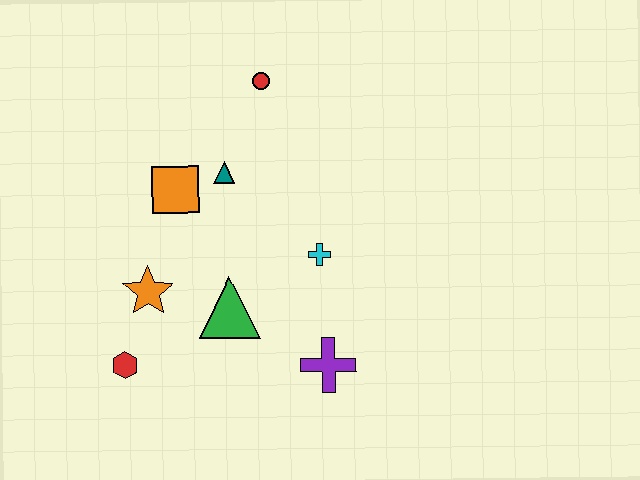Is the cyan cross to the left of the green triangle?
No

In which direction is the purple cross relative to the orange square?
The purple cross is below the orange square.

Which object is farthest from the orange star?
The red circle is farthest from the orange star.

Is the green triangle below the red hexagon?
No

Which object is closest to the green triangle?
The orange star is closest to the green triangle.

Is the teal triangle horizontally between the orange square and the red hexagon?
No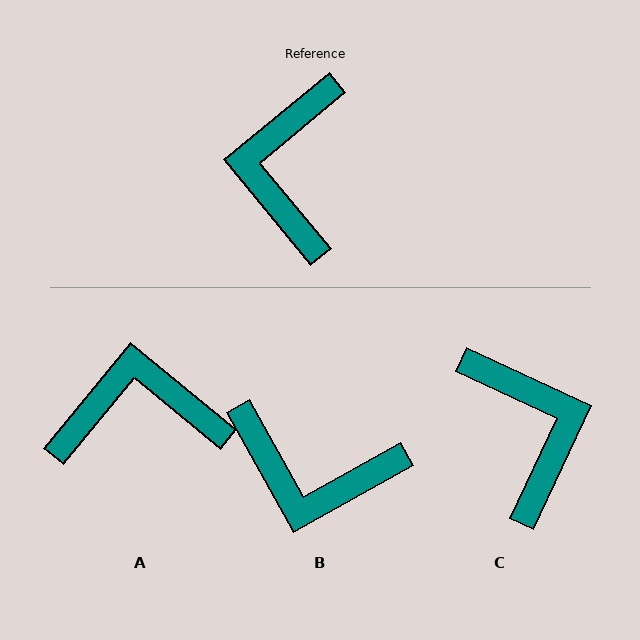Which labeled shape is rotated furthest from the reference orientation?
C, about 154 degrees away.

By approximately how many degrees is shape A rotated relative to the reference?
Approximately 79 degrees clockwise.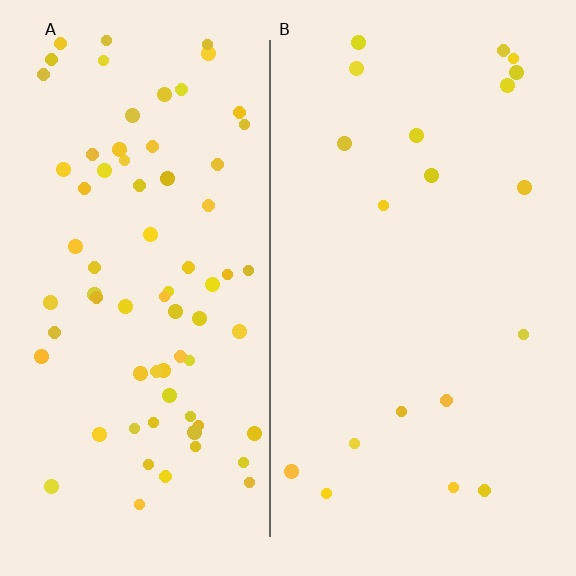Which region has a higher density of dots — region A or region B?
A (the left).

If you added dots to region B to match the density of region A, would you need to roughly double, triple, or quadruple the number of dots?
Approximately quadruple.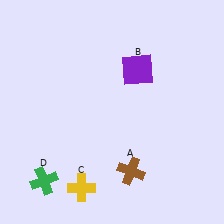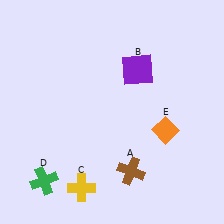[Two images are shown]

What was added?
An orange diamond (E) was added in Image 2.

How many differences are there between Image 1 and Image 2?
There is 1 difference between the two images.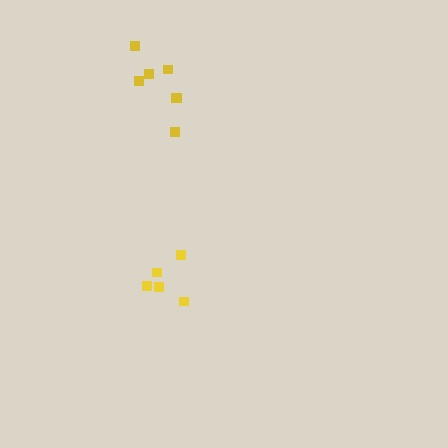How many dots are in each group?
Group 1: 7 dots, Group 2: 5 dots (12 total).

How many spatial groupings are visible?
There are 2 spatial groupings.